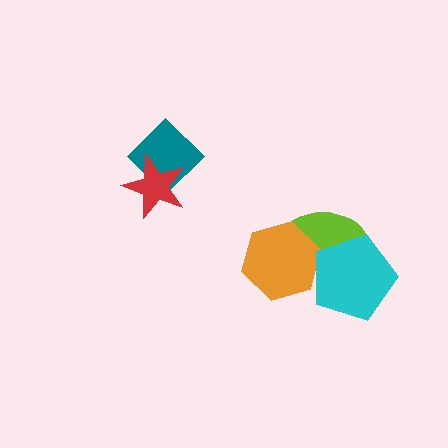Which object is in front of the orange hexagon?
The cyan pentagon is in front of the orange hexagon.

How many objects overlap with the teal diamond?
1 object overlaps with the teal diamond.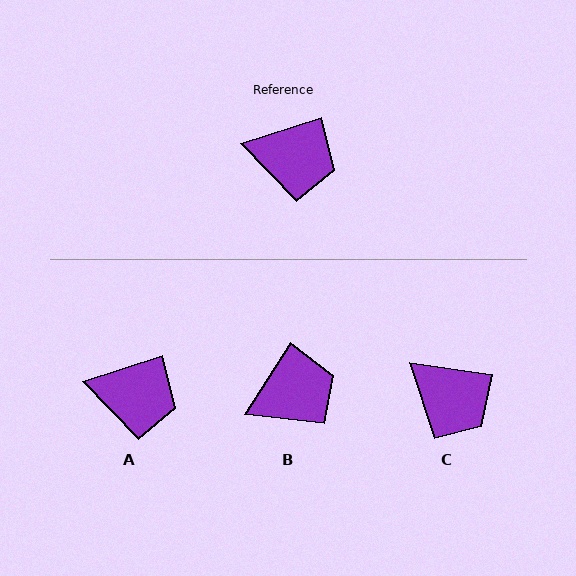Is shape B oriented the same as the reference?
No, it is off by about 40 degrees.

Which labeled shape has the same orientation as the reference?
A.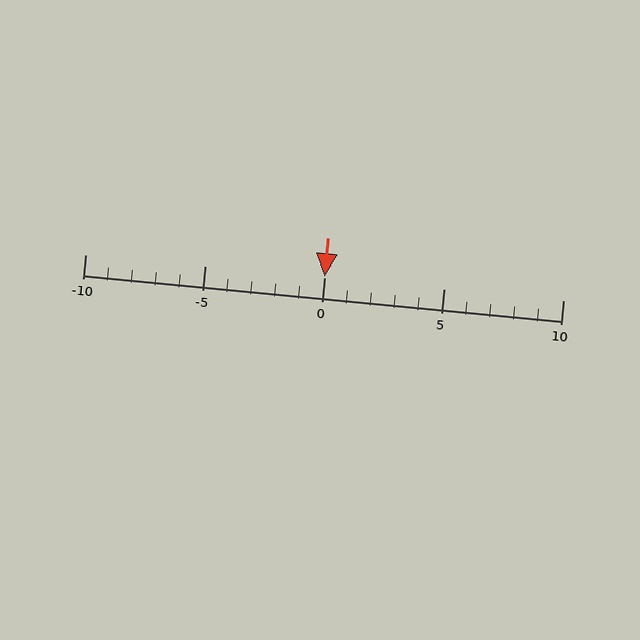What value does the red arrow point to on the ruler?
The red arrow points to approximately 0.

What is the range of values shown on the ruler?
The ruler shows values from -10 to 10.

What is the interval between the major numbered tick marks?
The major tick marks are spaced 5 units apart.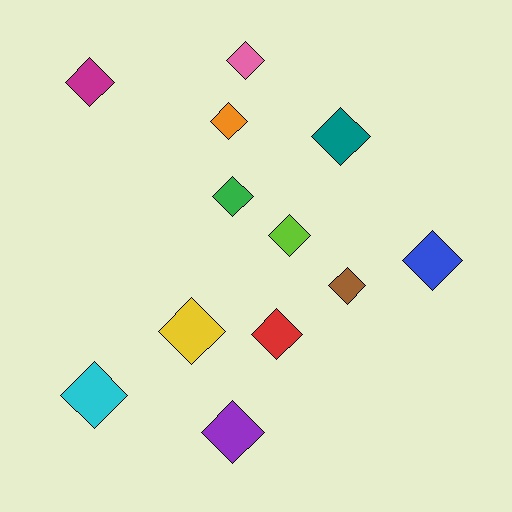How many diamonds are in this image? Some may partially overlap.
There are 12 diamonds.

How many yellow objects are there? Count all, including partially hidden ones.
There is 1 yellow object.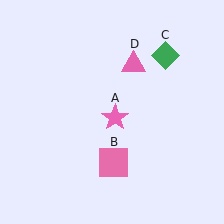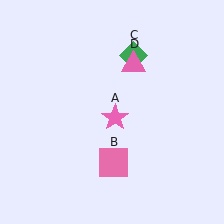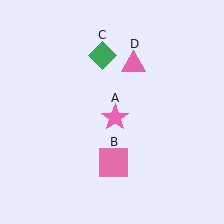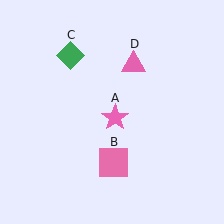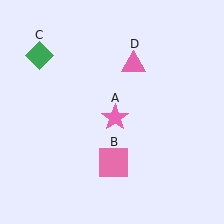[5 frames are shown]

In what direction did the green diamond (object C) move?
The green diamond (object C) moved left.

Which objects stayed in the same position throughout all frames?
Pink star (object A) and pink square (object B) and pink triangle (object D) remained stationary.